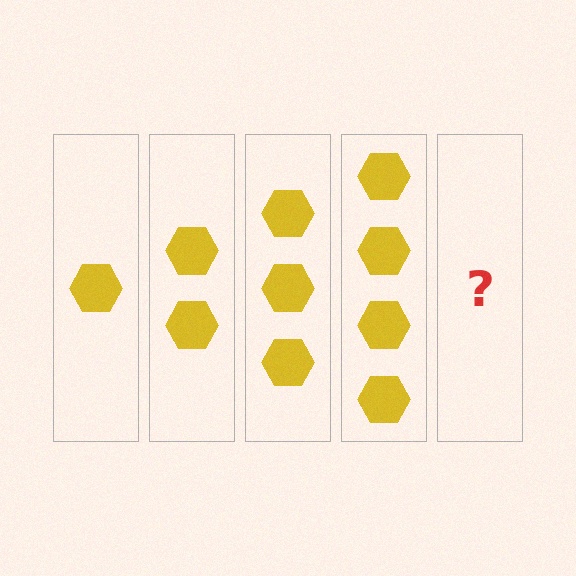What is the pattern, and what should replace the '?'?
The pattern is that each step adds one more hexagon. The '?' should be 5 hexagons.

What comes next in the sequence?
The next element should be 5 hexagons.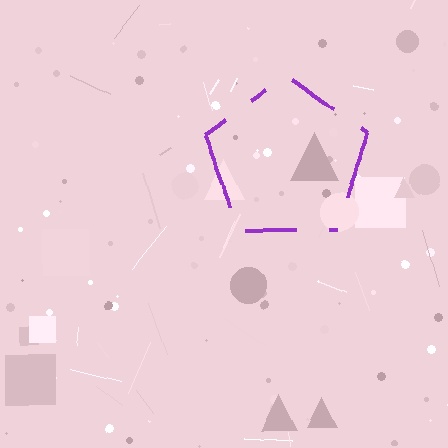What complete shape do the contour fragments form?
The contour fragments form a pentagon.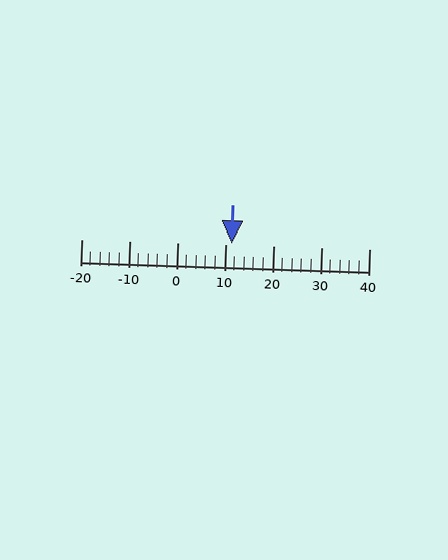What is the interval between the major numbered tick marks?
The major tick marks are spaced 10 units apart.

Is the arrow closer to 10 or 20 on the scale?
The arrow is closer to 10.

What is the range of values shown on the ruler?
The ruler shows values from -20 to 40.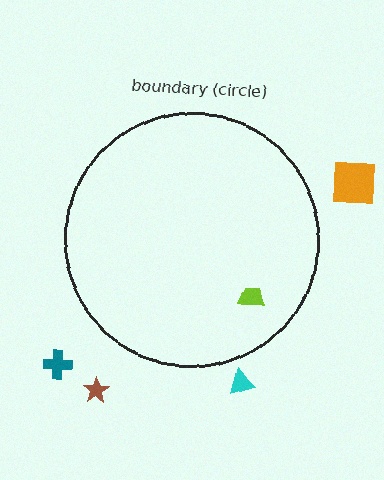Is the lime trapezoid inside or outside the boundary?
Inside.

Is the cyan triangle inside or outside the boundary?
Outside.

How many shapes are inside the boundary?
1 inside, 4 outside.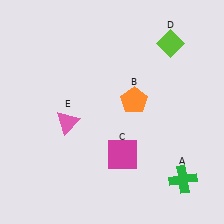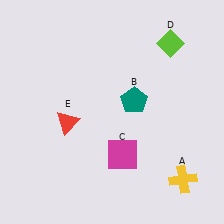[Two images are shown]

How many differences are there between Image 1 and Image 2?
There are 3 differences between the two images.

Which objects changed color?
A changed from green to yellow. B changed from orange to teal. E changed from pink to red.